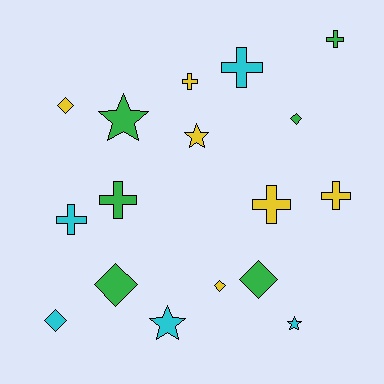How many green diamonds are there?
There are 3 green diamonds.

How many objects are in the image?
There are 17 objects.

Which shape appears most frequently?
Cross, with 7 objects.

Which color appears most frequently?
Green, with 6 objects.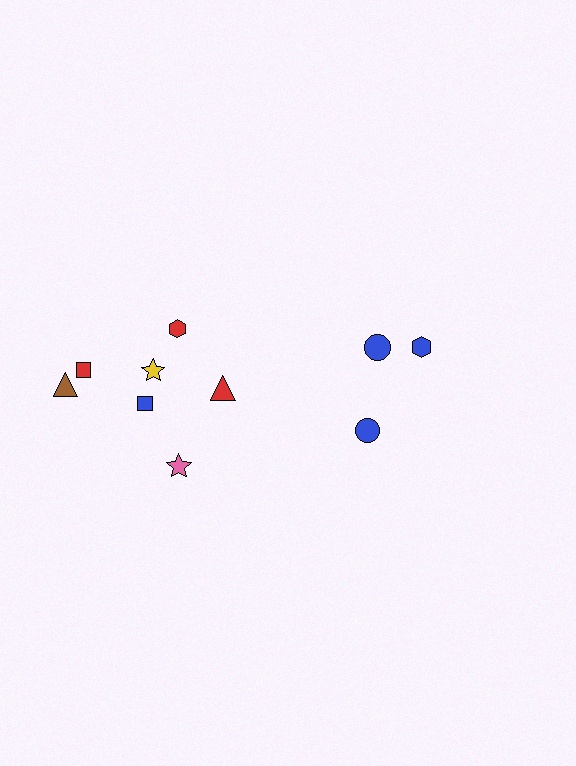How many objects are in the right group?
There are 3 objects.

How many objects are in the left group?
There are 7 objects.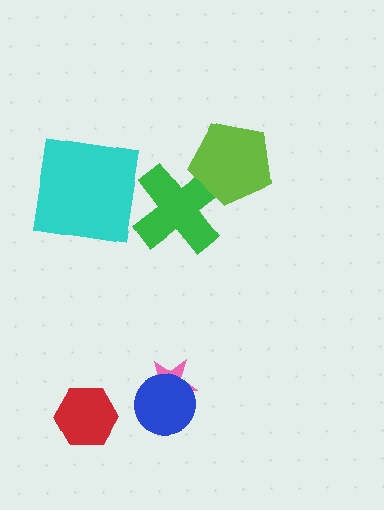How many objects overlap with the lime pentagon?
1 object overlaps with the lime pentagon.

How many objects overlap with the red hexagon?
0 objects overlap with the red hexagon.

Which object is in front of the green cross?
The lime pentagon is in front of the green cross.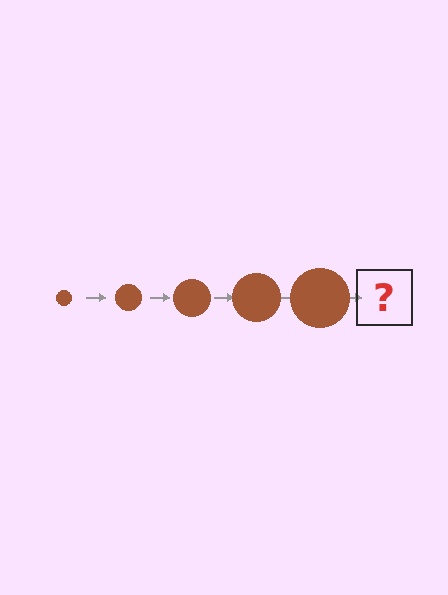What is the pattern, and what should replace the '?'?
The pattern is that the circle gets progressively larger each step. The '?' should be a brown circle, larger than the previous one.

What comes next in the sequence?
The next element should be a brown circle, larger than the previous one.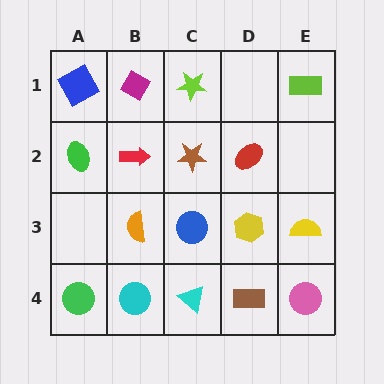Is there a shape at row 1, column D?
No, that cell is empty.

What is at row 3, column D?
A yellow hexagon.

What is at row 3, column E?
A yellow semicircle.